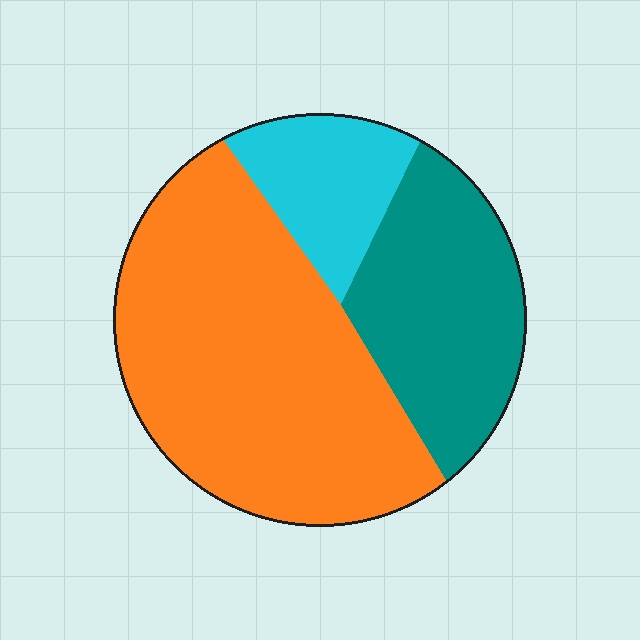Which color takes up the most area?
Orange, at roughly 55%.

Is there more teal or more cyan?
Teal.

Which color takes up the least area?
Cyan, at roughly 15%.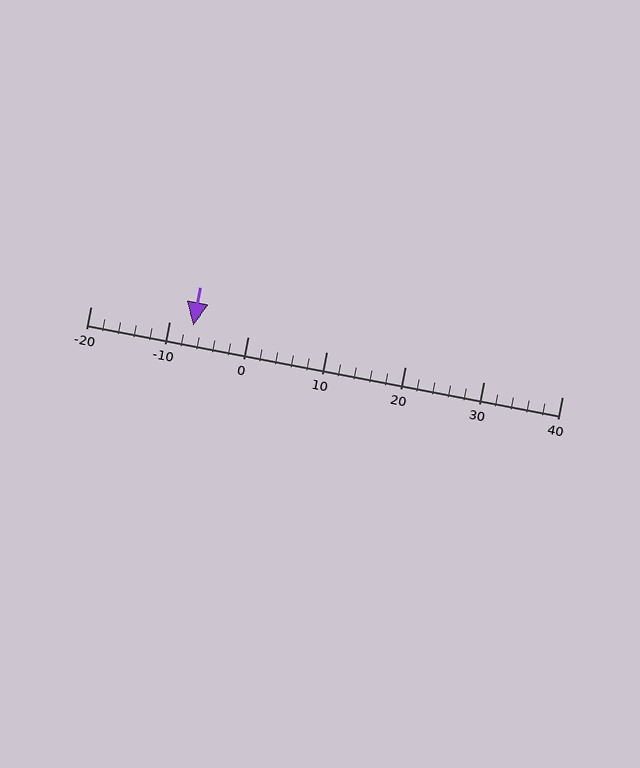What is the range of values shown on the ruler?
The ruler shows values from -20 to 40.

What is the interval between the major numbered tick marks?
The major tick marks are spaced 10 units apart.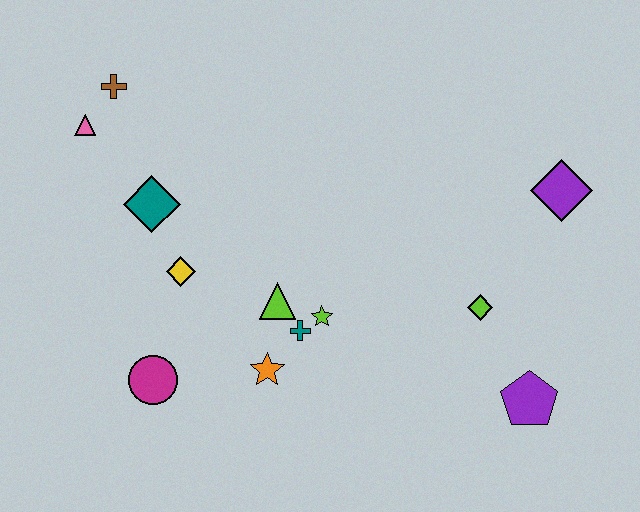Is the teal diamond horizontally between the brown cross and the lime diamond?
Yes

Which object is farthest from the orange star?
The purple diamond is farthest from the orange star.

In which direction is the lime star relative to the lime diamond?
The lime star is to the left of the lime diamond.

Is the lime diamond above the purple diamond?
No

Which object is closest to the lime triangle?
The teal cross is closest to the lime triangle.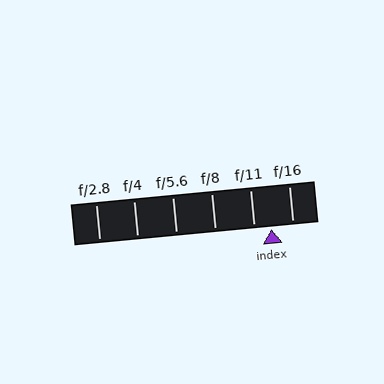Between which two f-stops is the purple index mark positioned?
The index mark is between f/11 and f/16.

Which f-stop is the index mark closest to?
The index mark is closest to f/11.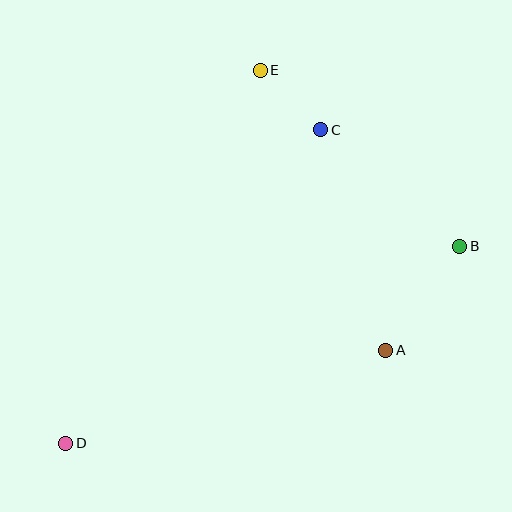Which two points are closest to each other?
Points C and E are closest to each other.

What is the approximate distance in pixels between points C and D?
The distance between C and D is approximately 404 pixels.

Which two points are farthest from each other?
Points B and D are farthest from each other.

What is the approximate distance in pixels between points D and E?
The distance between D and E is approximately 421 pixels.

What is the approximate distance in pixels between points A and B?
The distance between A and B is approximately 127 pixels.